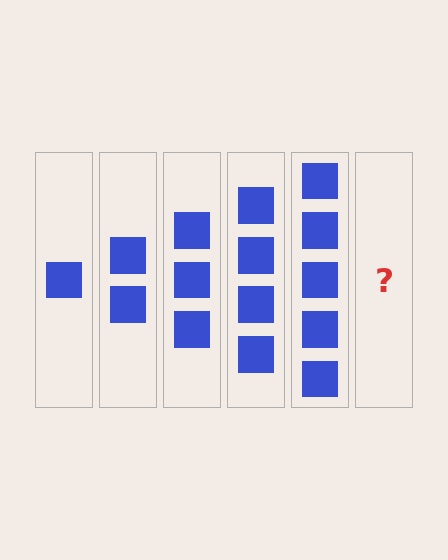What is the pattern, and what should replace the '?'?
The pattern is that each step adds one more square. The '?' should be 6 squares.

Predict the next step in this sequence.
The next step is 6 squares.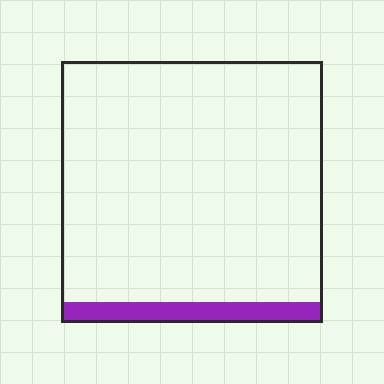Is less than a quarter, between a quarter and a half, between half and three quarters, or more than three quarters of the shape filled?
Less than a quarter.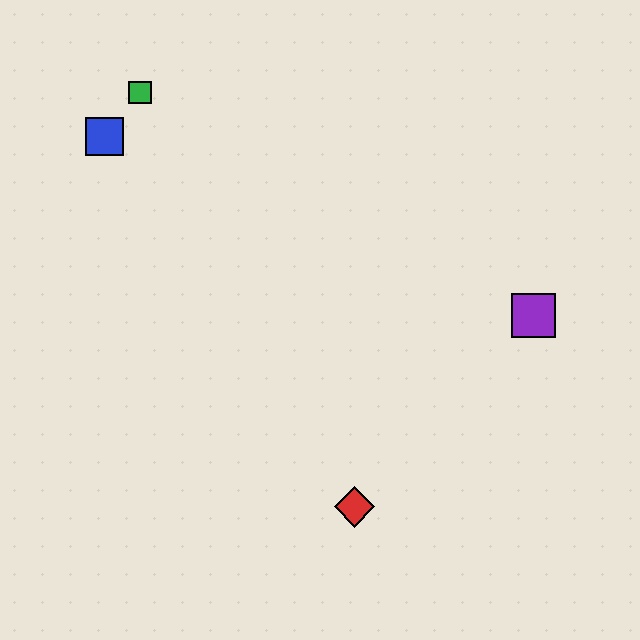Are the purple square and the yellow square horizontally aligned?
Yes, both are at y≈315.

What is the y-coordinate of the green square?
The green square is at y≈93.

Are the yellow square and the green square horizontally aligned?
No, the yellow square is at y≈315 and the green square is at y≈93.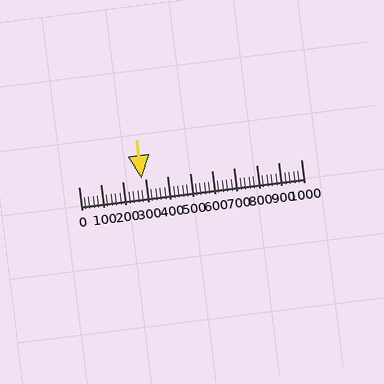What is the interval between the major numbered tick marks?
The major tick marks are spaced 100 units apart.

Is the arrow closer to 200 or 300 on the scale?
The arrow is closer to 300.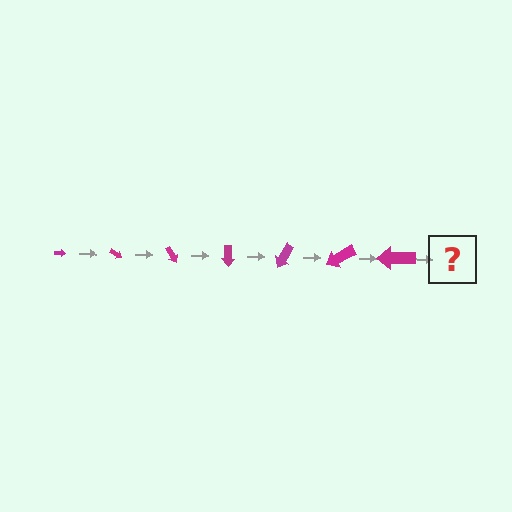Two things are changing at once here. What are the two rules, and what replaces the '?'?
The two rules are that the arrow grows larger each step and it rotates 30 degrees each step. The '?' should be an arrow, larger than the previous one and rotated 210 degrees from the start.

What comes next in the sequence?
The next element should be an arrow, larger than the previous one and rotated 210 degrees from the start.